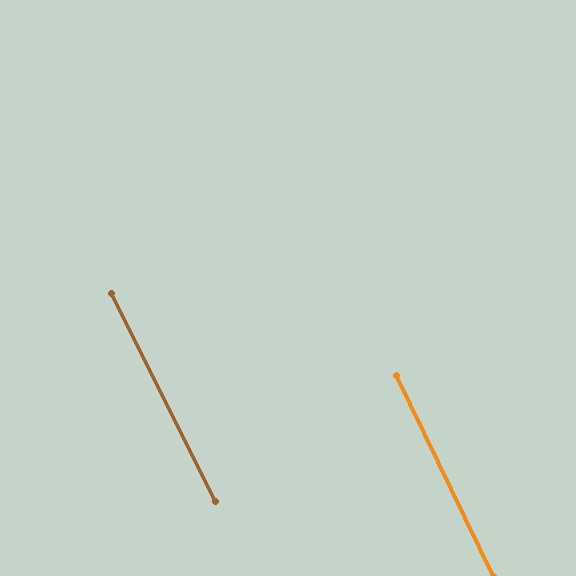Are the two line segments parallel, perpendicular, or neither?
Parallel — their directions differ by only 0.8°.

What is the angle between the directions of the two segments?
Approximately 1 degree.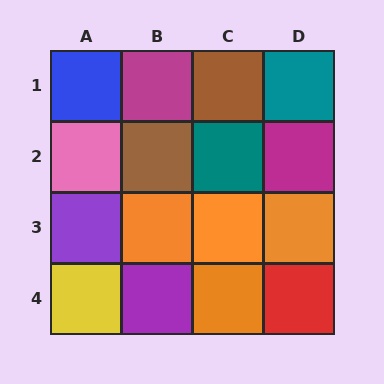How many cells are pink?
1 cell is pink.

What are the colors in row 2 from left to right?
Pink, brown, teal, magenta.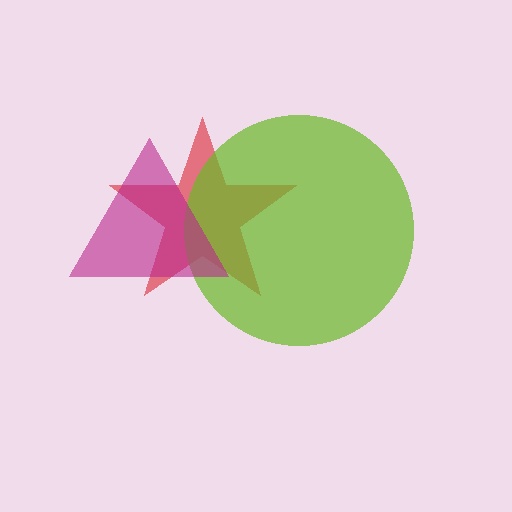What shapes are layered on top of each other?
The layered shapes are: a red star, a lime circle, a magenta triangle.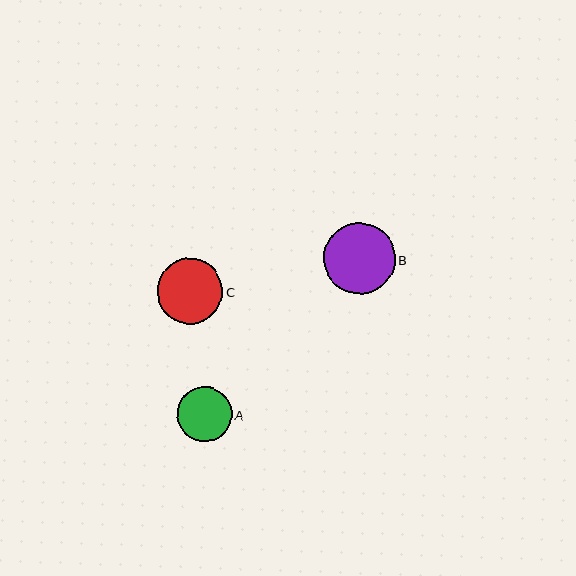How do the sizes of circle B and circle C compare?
Circle B and circle C are approximately the same size.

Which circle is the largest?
Circle B is the largest with a size of approximately 71 pixels.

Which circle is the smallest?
Circle A is the smallest with a size of approximately 55 pixels.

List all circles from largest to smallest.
From largest to smallest: B, C, A.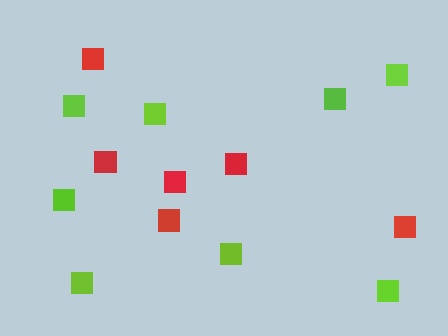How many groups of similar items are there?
There are 2 groups: one group of lime squares (8) and one group of red squares (6).